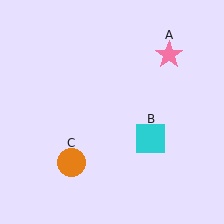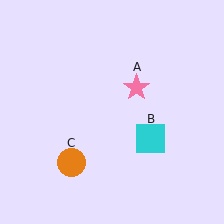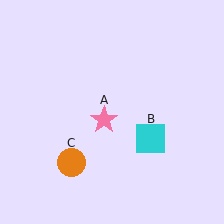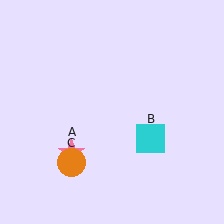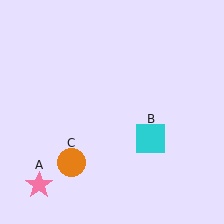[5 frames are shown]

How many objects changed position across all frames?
1 object changed position: pink star (object A).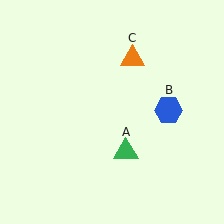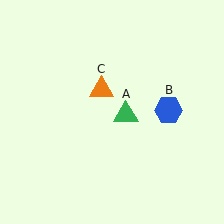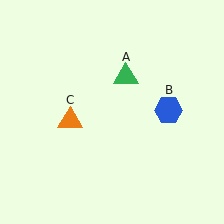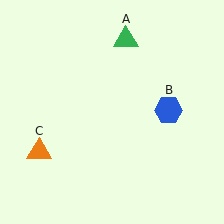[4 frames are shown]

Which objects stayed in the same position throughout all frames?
Blue hexagon (object B) remained stationary.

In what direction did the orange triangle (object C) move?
The orange triangle (object C) moved down and to the left.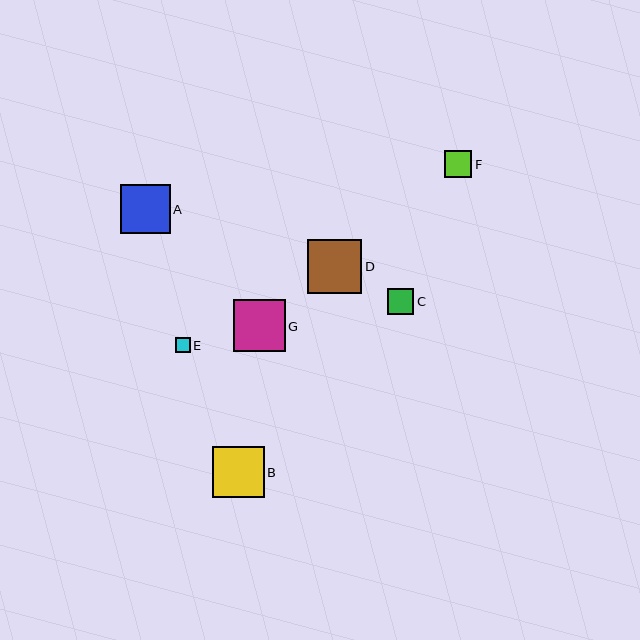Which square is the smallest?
Square E is the smallest with a size of approximately 15 pixels.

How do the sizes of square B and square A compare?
Square B and square A are approximately the same size.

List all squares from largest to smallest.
From largest to smallest: D, G, B, A, F, C, E.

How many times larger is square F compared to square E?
Square F is approximately 1.8 times the size of square E.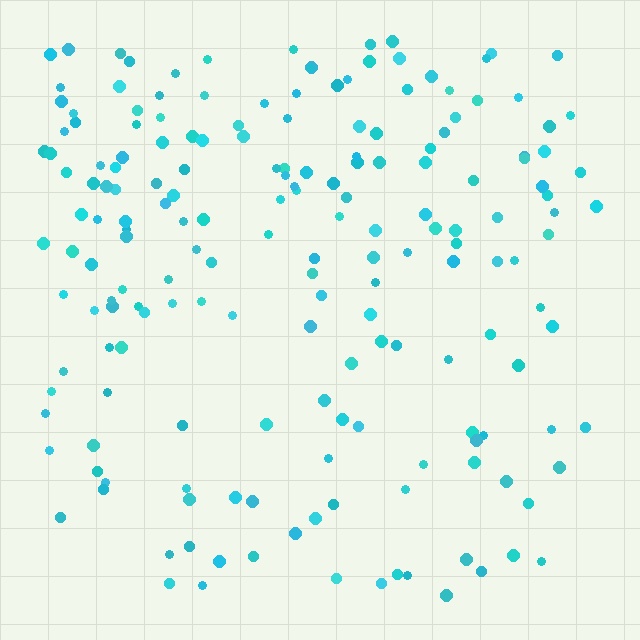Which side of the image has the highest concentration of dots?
The top.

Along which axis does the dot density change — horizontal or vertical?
Vertical.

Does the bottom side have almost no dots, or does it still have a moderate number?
Still a moderate number, just noticeably fewer than the top.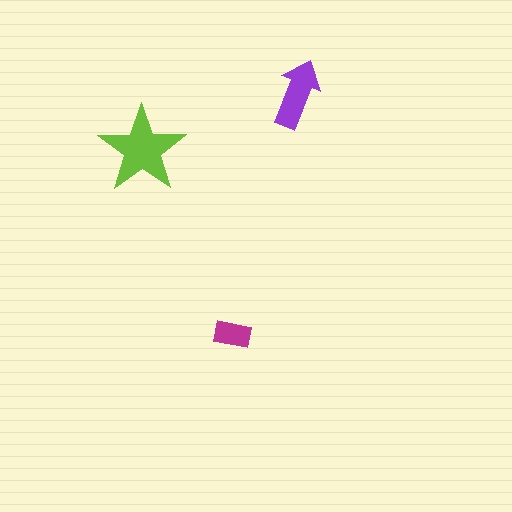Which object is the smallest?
The magenta rectangle.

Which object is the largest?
The lime star.